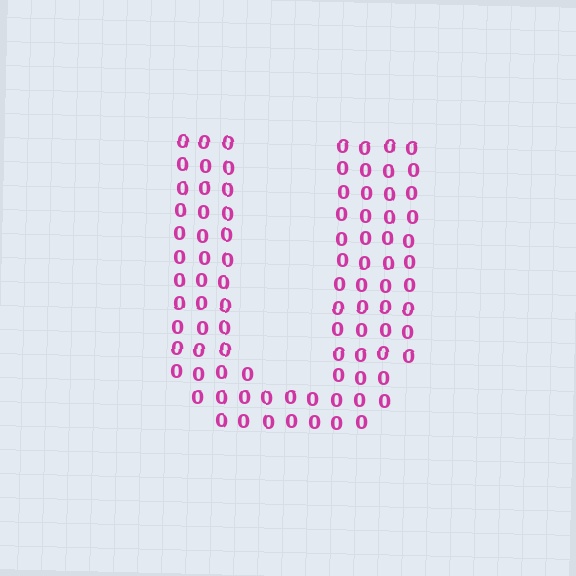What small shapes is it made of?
It is made of small digit 0's.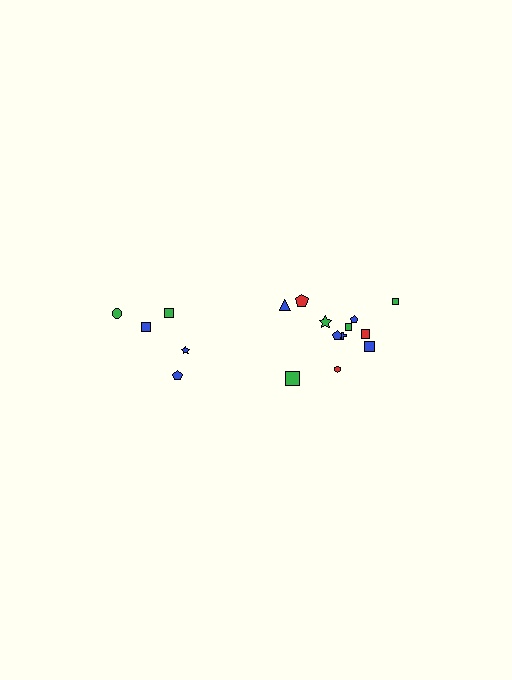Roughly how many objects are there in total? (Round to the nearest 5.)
Roughly 15 objects in total.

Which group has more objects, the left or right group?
The right group.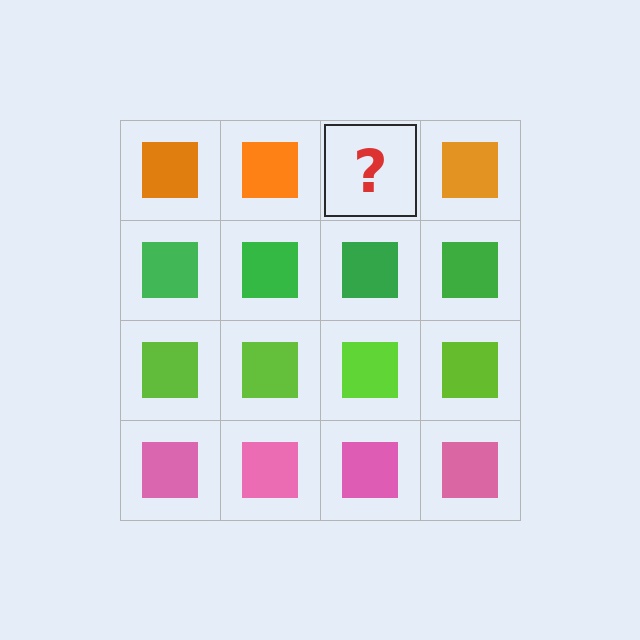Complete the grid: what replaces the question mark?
The question mark should be replaced with an orange square.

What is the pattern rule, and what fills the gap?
The rule is that each row has a consistent color. The gap should be filled with an orange square.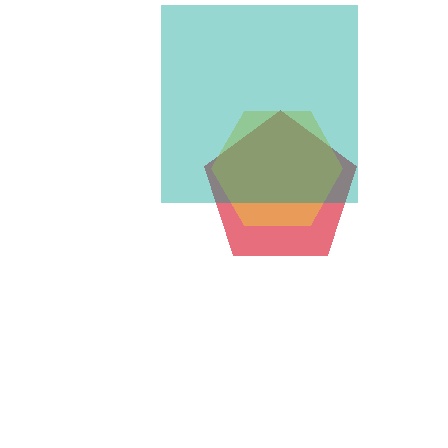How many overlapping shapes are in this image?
There are 3 overlapping shapes in the image.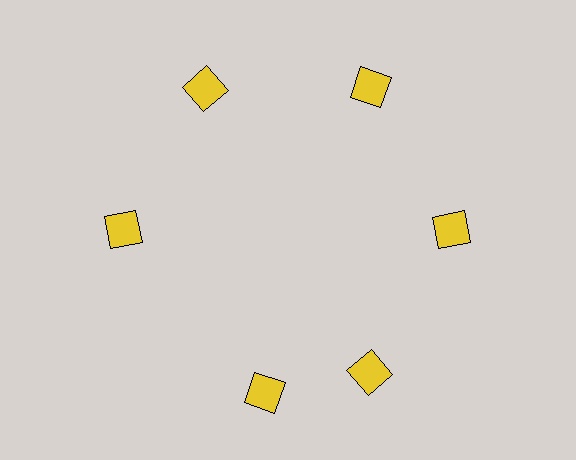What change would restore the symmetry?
The symmetry would be restored by rotating it back into even spacing with its neighbors so that all 6 squares sit at equal angles and equal distance from the center.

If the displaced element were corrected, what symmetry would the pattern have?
It would have 6-fold rotational symmetry — the pattern would map onto itself every 60 degrees.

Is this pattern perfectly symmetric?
No. The 6 yellow squares are arranged in a ring, but one element near the 7 o'clock position is rotated out of alignment along the ring, breaking the 6-fold rotational symmetry.